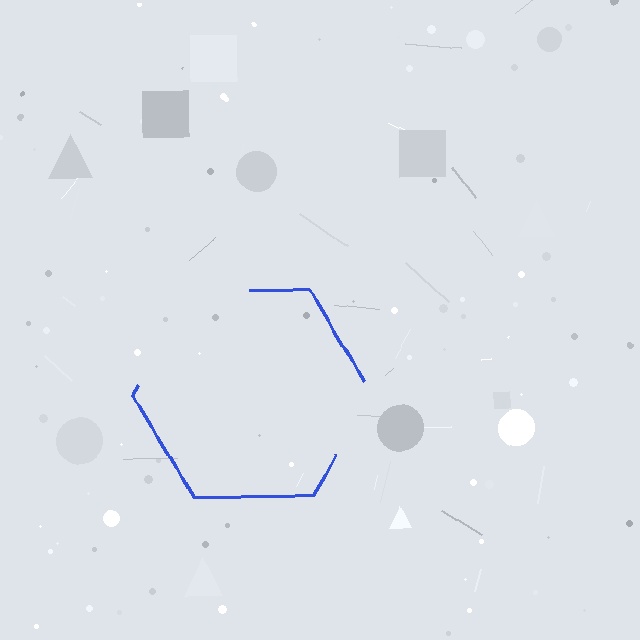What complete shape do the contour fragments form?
The contour fragments form a hexagon.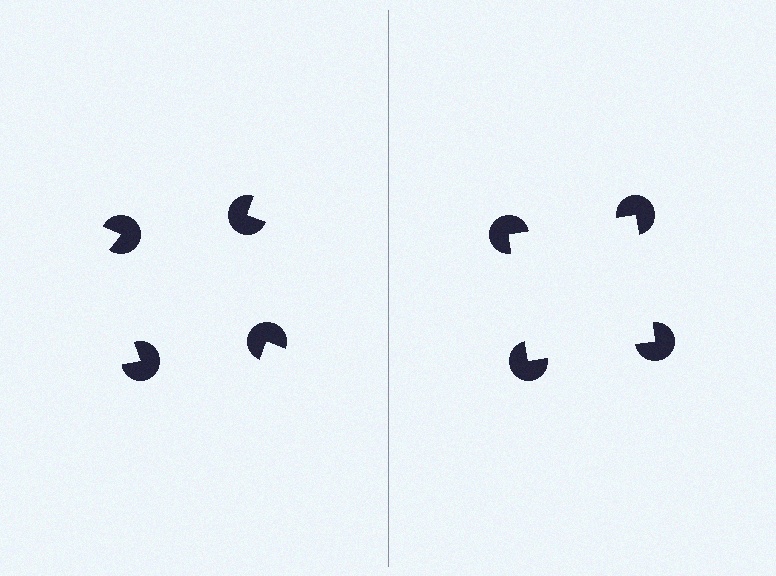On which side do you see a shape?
An illusory square appears on the right side. On the left side the wedge cuts are rotated, so no coherent shape forms.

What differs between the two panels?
The pac-man discs are positioned identically on both sides; only the wedge orientations differ. On the right they align to a square; on the left they are misaligned.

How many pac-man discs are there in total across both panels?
8 — 4 on each side.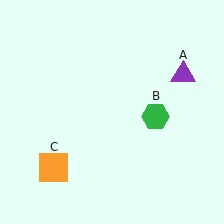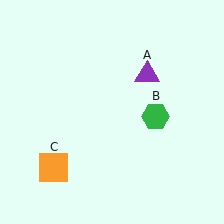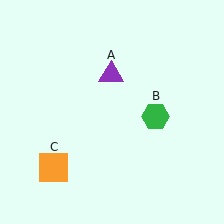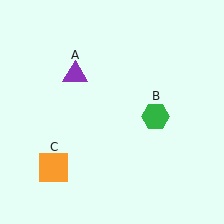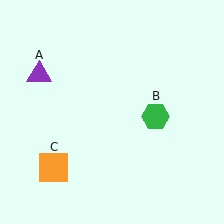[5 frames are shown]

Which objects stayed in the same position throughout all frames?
Green hexagon (object B) and orange square (object C) remained stationary.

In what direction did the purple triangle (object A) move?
The purple triangle (object A) moved left.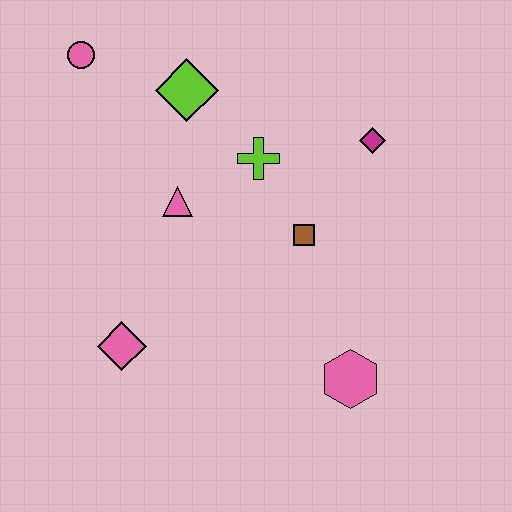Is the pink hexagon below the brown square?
Yes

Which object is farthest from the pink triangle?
The pink hexagon is farthest from the pink triangle.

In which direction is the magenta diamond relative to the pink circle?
The magenta diamond is to the right of the pink circle.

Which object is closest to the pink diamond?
The pink triangle is closest to the pink diamond.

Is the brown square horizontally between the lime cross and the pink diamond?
No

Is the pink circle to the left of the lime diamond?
Yes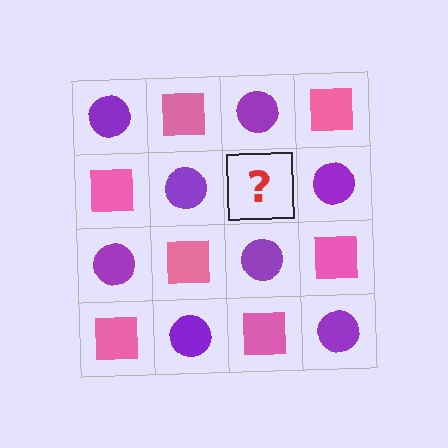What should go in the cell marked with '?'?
The missing cell should contain a pink square.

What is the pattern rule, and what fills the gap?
The rule is that it alternates purple circle and pink square in a checkerboard pattern. The gap should be filled with a pink square.